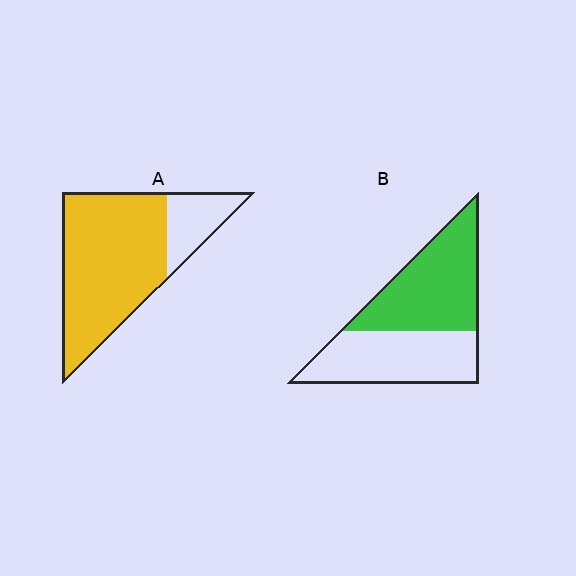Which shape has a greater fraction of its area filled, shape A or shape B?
Shape A.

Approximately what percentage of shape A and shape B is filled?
A is approximately 80% and B is approximately 55%.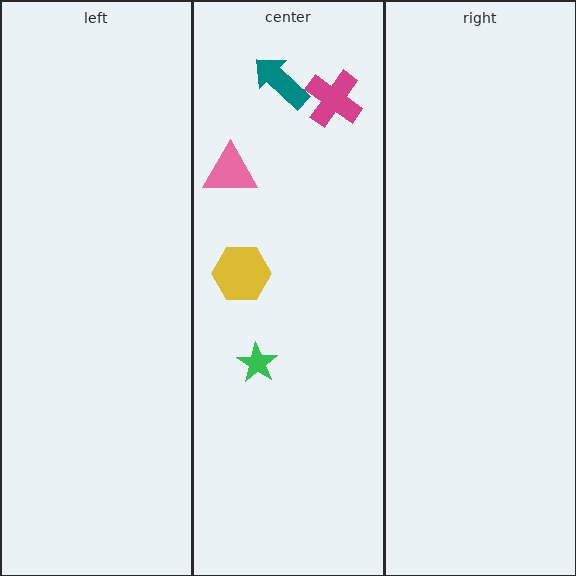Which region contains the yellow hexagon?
The center region.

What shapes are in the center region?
The yellow hexagon, the teal arrow, the pink triangle, the magenta cross, the green star.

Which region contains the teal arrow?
The center region.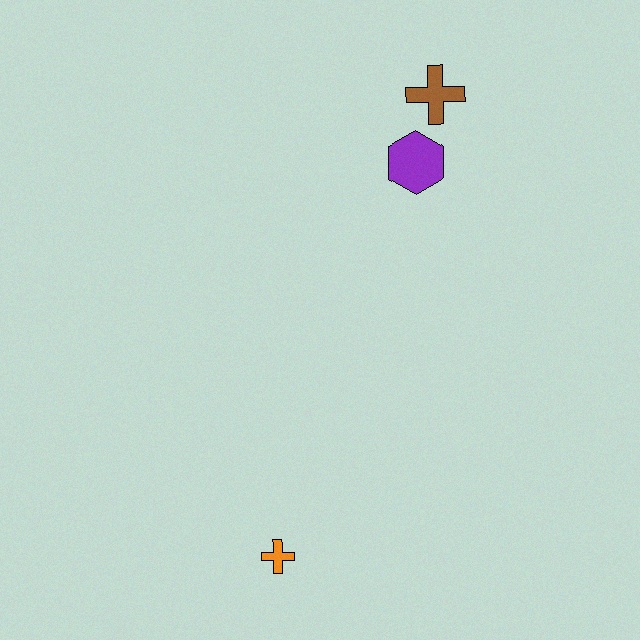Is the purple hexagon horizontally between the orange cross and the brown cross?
Yes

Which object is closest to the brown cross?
The purple hexagon is closest to the brown cross.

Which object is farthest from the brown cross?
The orange cross is farthest from the brown cross.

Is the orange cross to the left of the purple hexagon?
Yes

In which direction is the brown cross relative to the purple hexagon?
The brown cross is above the purple hexagon.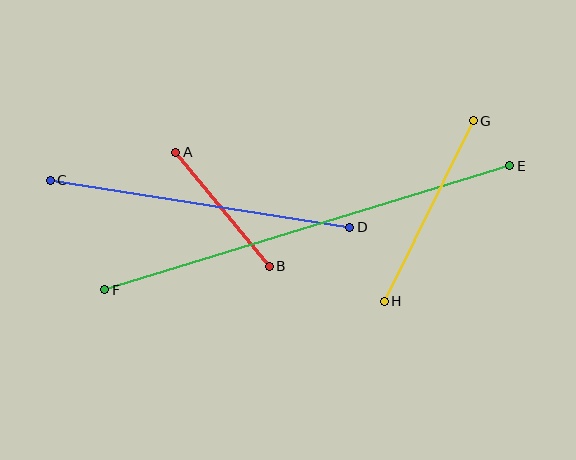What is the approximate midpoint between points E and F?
The midpoint is at approximately (307, 228) pixels.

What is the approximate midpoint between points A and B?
The midpoint is at approximately (222, 209) pixels.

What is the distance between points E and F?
The distance is approximately 424 pixels.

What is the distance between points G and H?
The distance is approximately 201 pixels.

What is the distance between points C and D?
The distance is approximately 304 pixels.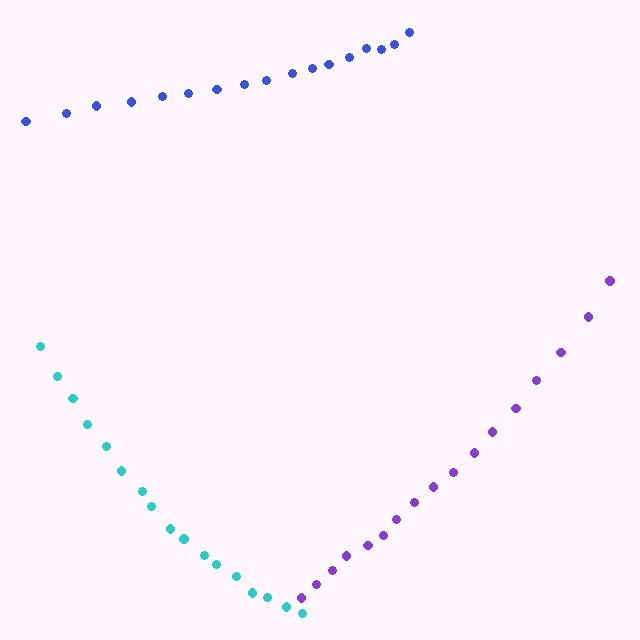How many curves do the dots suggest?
There are 3 distinct paths.